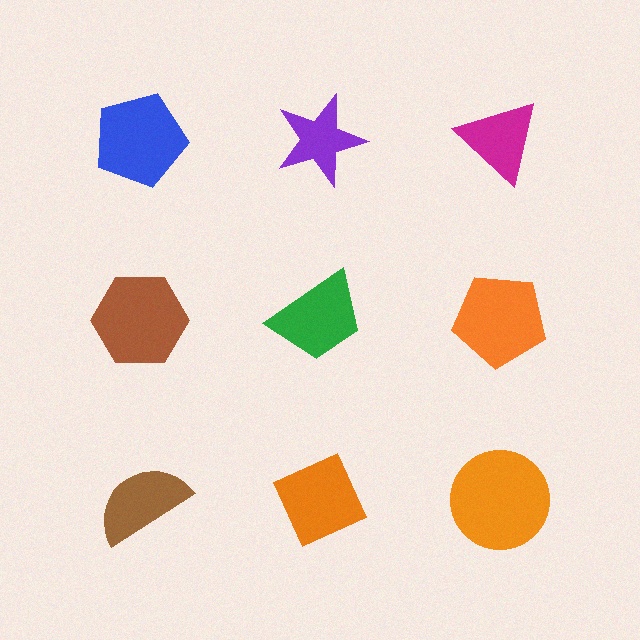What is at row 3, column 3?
An orange circle.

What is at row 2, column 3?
An orange pentagon.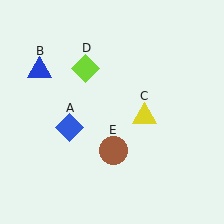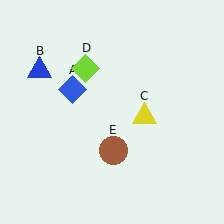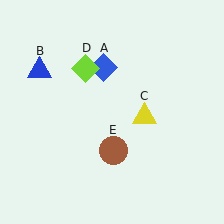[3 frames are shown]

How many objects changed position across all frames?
1 object changed position: blue diamond (object A).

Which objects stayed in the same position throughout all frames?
Blue triangle (object B) and yellow triangle (object C) and lime diamond (object D) and brown circle (object E) remained stationary.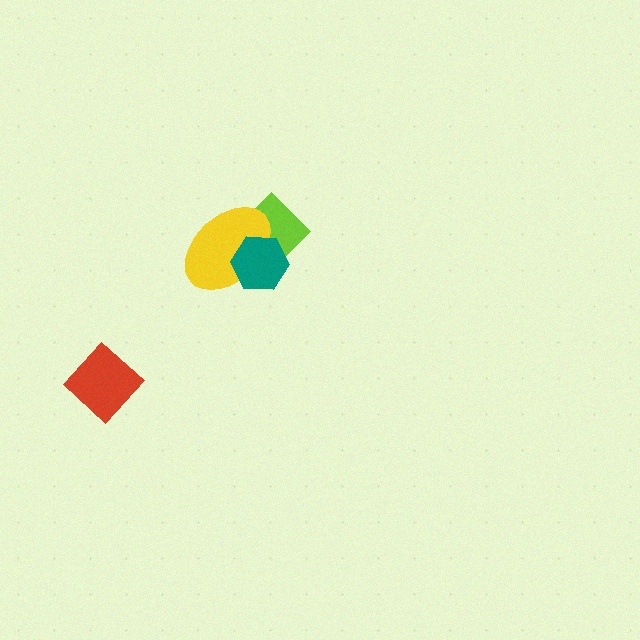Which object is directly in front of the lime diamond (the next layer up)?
The yellow ellipse is directly in front of the lime diamond.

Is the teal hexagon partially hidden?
No, no other shape covers it.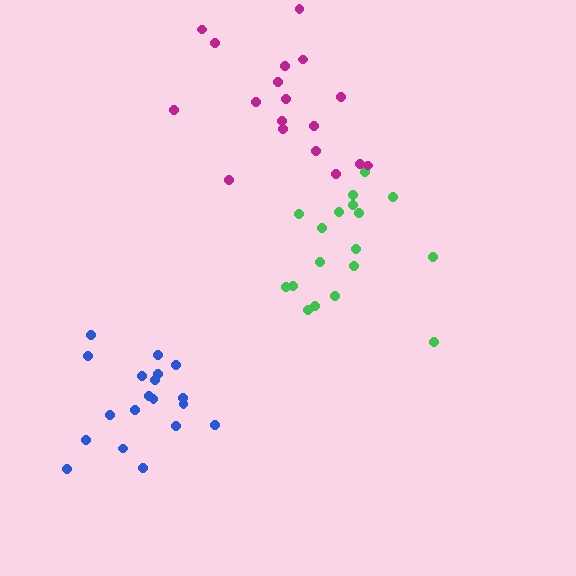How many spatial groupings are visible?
There are 3 spatial groupings.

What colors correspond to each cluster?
The clusters are colored: green, blue, magenta.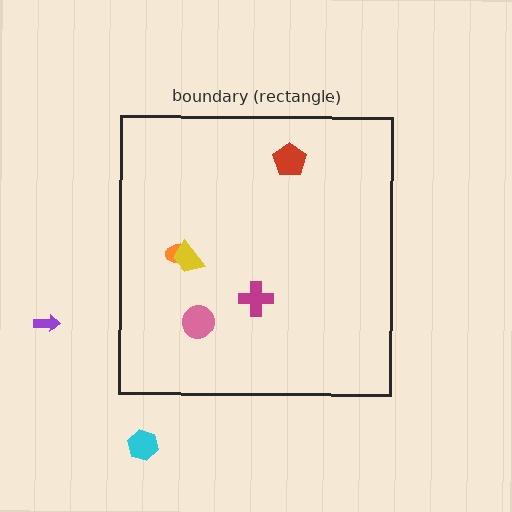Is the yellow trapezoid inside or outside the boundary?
Inside.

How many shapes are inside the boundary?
5 inside, 2 outside.